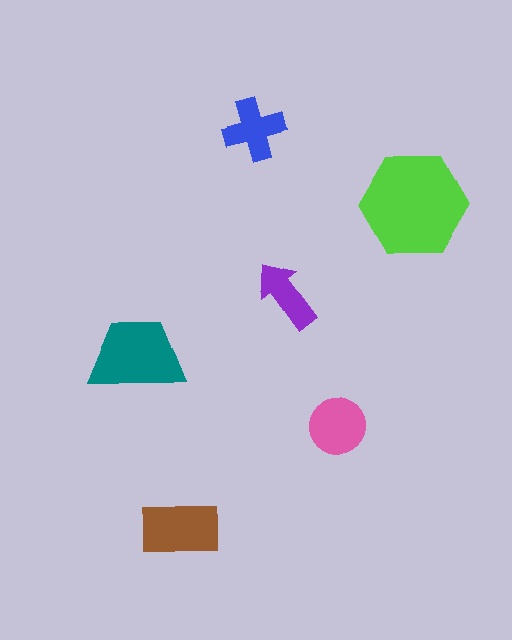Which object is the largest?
The lime hexagon.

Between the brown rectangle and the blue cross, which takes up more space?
The brown rectangle.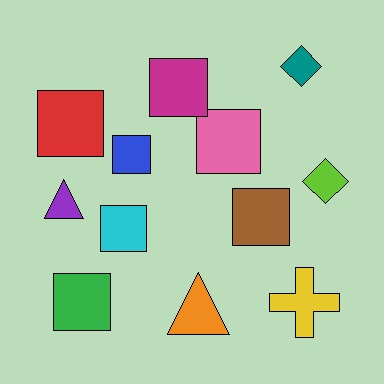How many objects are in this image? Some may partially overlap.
There are 12 objects.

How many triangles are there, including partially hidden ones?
There are 2 triangles.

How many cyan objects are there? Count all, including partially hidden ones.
There is 1 cyan object.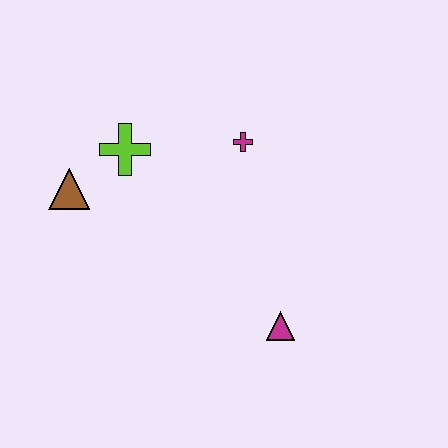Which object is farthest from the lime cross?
The magenta triangle is farthest from the lime cross.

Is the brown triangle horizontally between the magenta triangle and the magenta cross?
No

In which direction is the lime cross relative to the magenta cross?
The lime cross is to the left of the magenta cross.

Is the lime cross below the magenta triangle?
No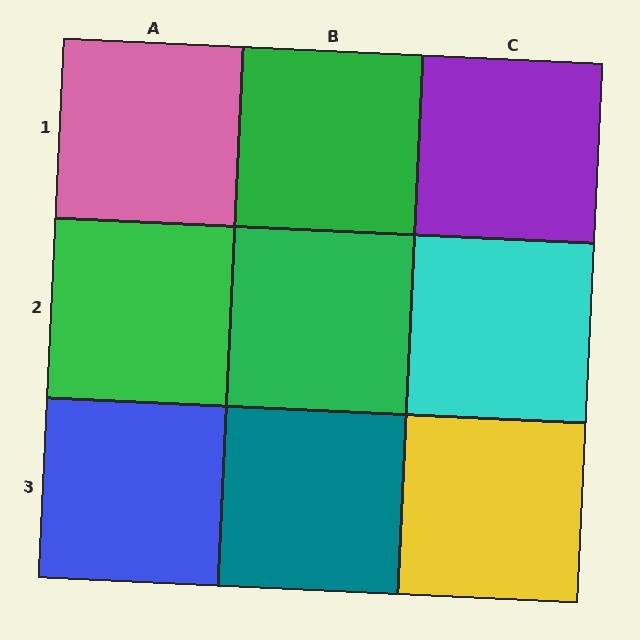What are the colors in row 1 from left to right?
Pink, green, purple.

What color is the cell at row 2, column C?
Cyan.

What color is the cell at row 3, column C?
Yellow.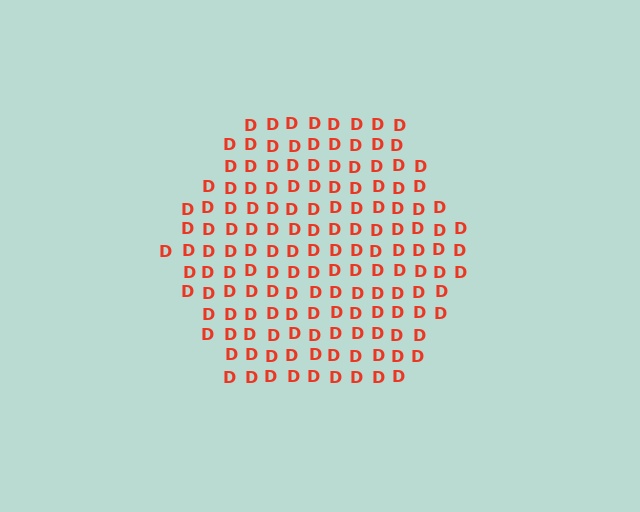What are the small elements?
The small elements are letter D's.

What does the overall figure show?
The overall figure shows a hexagon.